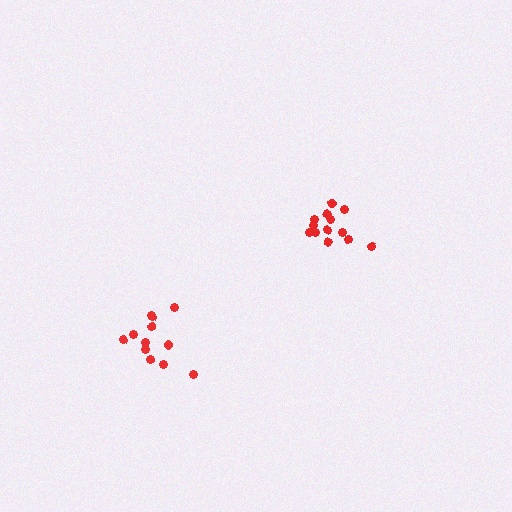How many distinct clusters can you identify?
There are 2 distinct clusters.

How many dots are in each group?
Group 1: 12 dots, Group 2: 13 dots (25 total).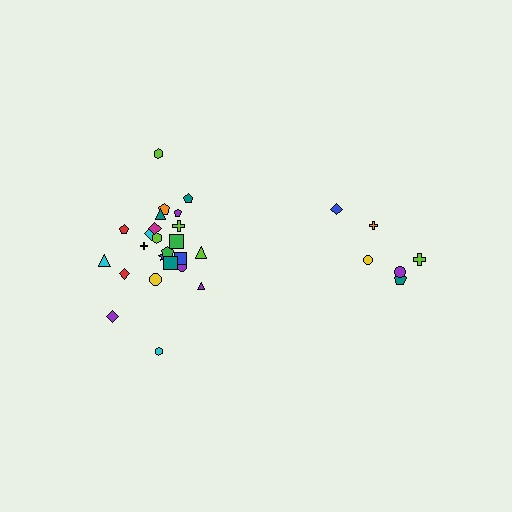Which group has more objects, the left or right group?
The left group.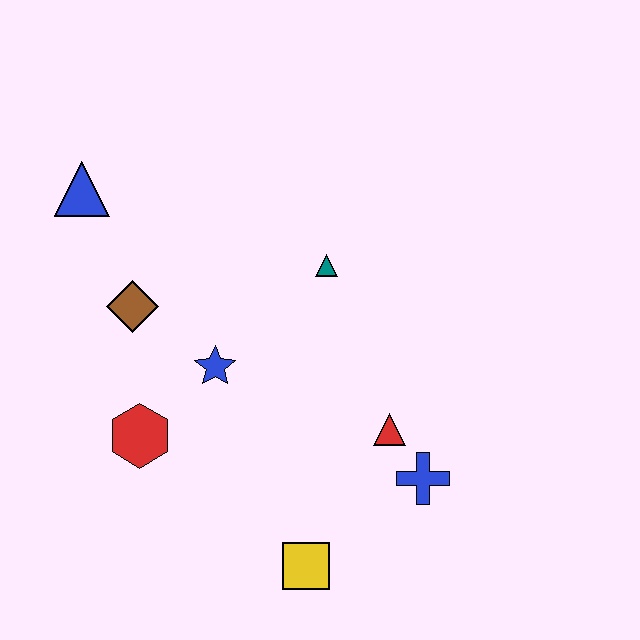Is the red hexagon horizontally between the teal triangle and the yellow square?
No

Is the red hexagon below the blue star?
Yes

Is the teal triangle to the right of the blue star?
Yes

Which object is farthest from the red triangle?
The blue triangle is farthest from the red triangle.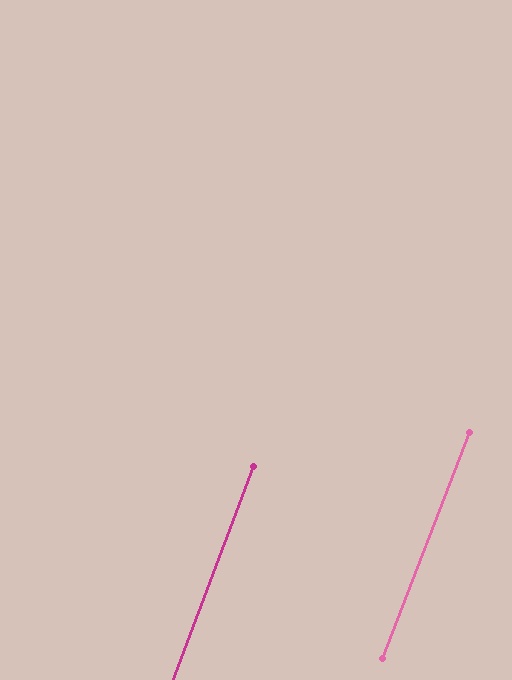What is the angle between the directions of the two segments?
Approximately 1 degree.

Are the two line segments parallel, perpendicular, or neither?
Parallel — their directions differ by only 0.6°.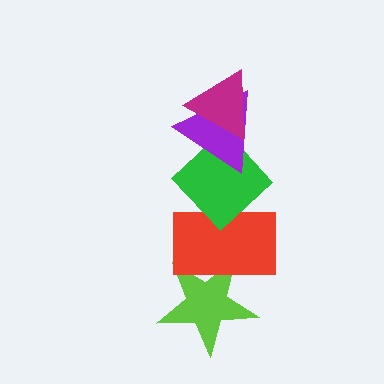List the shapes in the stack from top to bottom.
From top to bottom: the magenta triangle, the purple triangle, the green diamond, the red rectangle, the lime star.